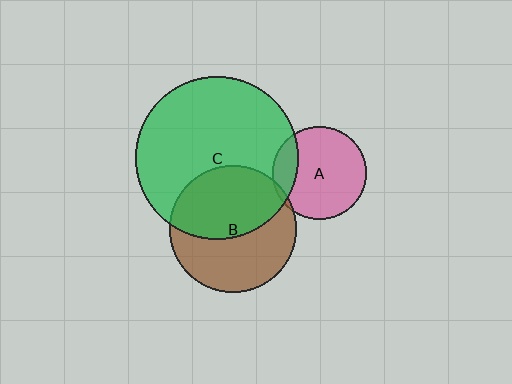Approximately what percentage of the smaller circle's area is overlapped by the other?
Approximately 5%.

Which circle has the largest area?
Circle C (green).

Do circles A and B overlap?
Yes.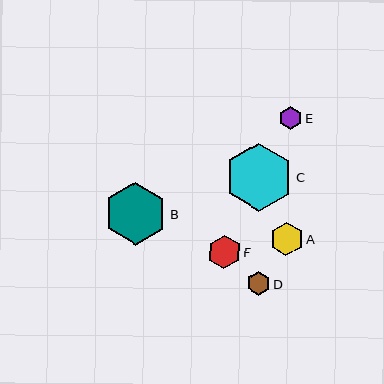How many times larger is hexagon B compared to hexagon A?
Hexagon B is approximately 1.9 times the size of hexagon A.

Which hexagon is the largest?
Hexagon C is the largest with a size of approximately 69 pixels.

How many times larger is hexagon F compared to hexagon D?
Hexagon F is approximately 1.4 times the size of hexagon D.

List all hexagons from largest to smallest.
From largest to smallest: C, B, A, F, D, E.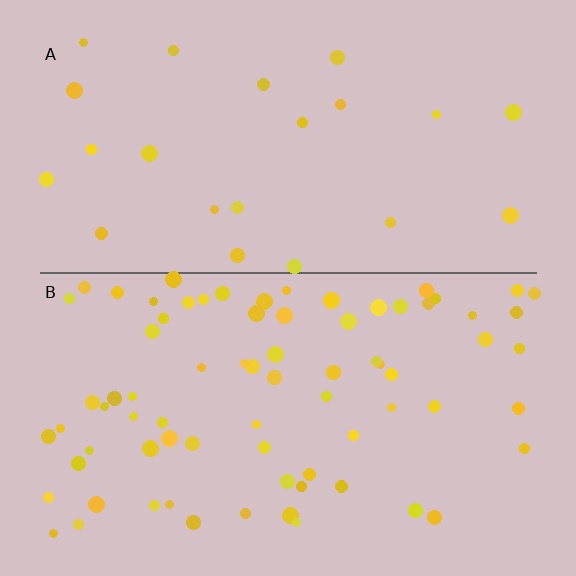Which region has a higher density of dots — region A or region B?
B (the bottom).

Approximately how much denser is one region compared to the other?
Approximately 3.4× — region B over region A.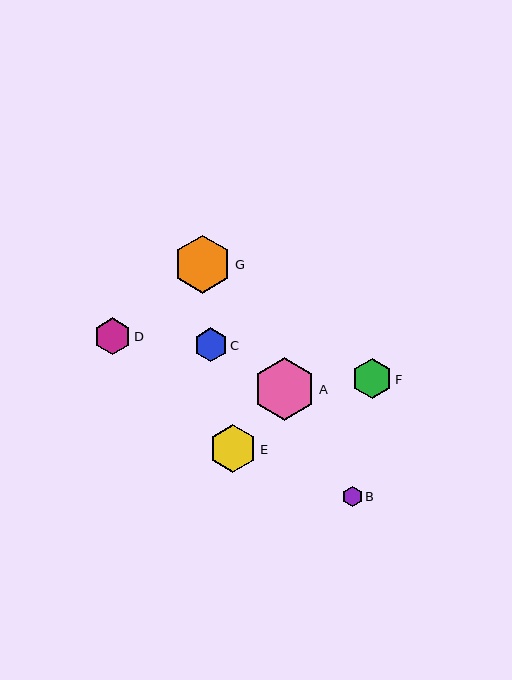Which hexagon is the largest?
Hexagon A is the largest with a size of approximately 63 pixels.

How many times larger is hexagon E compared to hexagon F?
Hexagon E is approximately 1.2 times the size of hexagon F.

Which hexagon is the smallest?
Hexagon B is the smallest with a size of approximately 20 pixels.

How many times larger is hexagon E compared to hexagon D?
Hexagon E is approximately 1.3 times the size of hexagon D.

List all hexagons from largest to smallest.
From largest to smallest: A, G, E, F, D, C, B.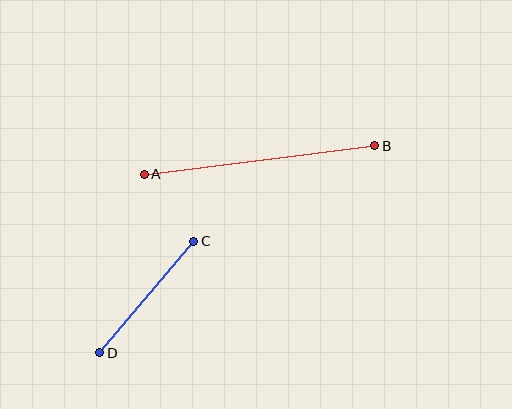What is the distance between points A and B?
The distance is approximately 232 pixels.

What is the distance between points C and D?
The distance is approximately 146 pixels.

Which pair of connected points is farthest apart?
Points A and B are farthest apart.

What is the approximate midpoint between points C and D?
The midpoint is at approximately (147, 297) pixels.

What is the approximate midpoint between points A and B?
The midpoint is at approximately (259, 160) pixels.